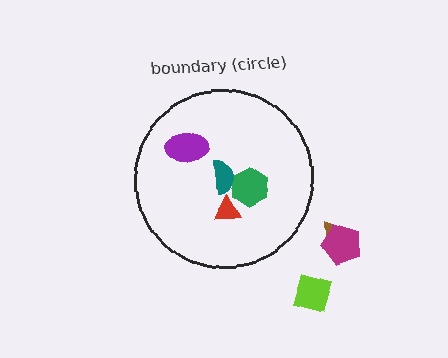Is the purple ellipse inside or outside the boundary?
Inside.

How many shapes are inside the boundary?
4 inside, 3 outside.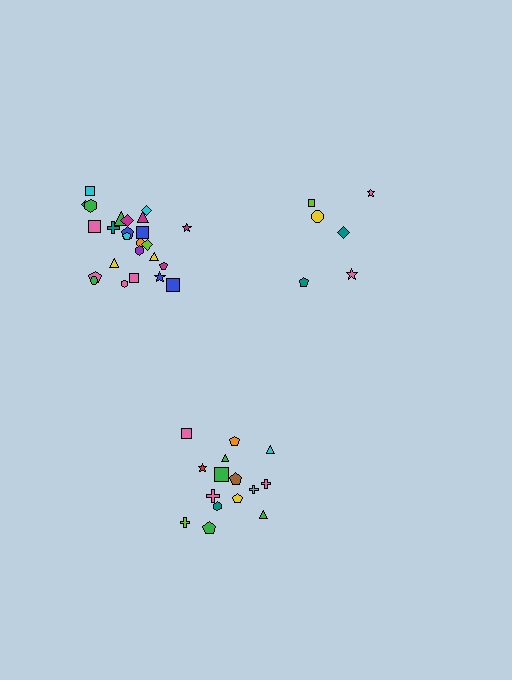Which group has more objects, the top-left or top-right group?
The top-left group.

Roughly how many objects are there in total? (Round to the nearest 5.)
Roughly 45 objects in total.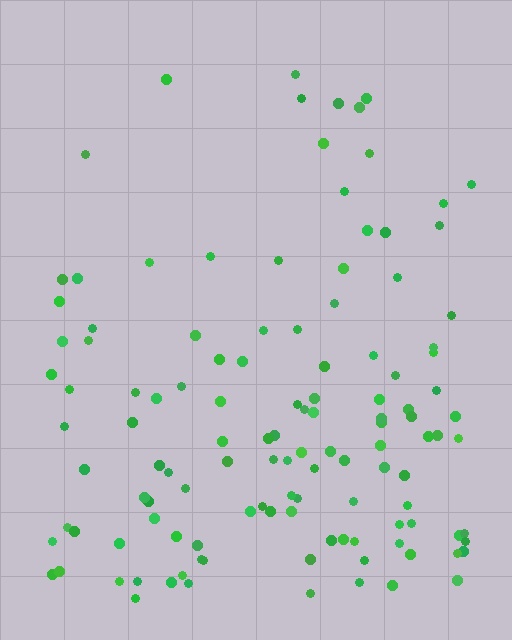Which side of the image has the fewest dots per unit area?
The top.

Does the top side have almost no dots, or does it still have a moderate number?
Still a moderate number, just noticeably fewer than the bottom.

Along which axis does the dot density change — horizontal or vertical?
Vertical.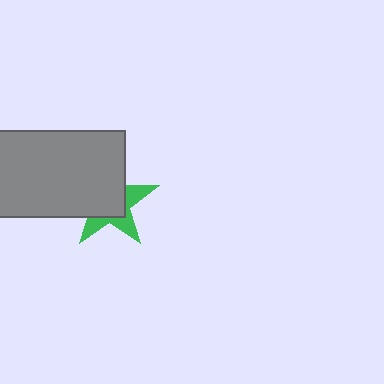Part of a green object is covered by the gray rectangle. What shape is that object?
It is a star.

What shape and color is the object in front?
The object in front is a gray rectangle.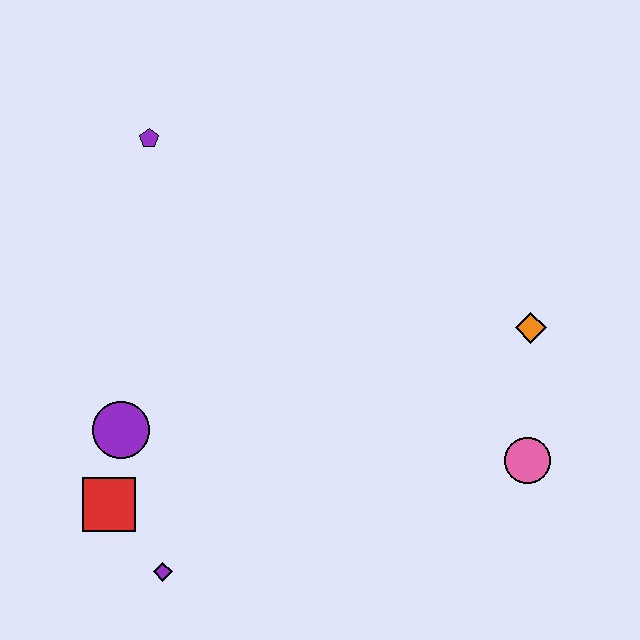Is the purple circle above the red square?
Yes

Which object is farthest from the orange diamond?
The red square is farthest from the orange diamond.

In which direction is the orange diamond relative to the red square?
The orange diamond is to the right of the red square.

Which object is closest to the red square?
The purple circle is closest to the red square.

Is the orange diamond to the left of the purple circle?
No